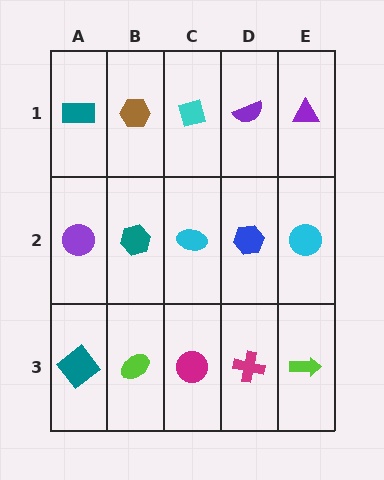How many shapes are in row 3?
5 shapes.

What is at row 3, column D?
A magenta cross.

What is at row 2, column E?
A cyan circle.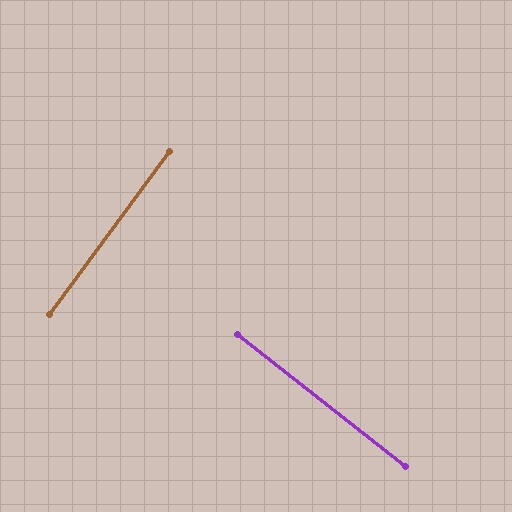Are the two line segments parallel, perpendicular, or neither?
Perpendicular — they meet at approximately 88°.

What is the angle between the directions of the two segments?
Approximately 88 degrees.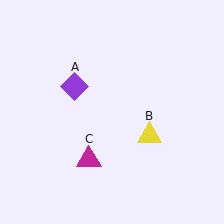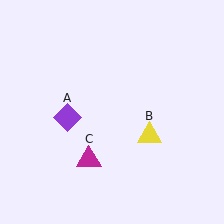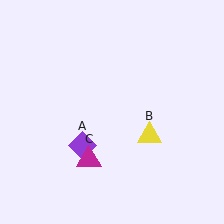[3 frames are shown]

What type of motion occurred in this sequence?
The purple diamond (object A) rotated counterclockwise around the center of the scene.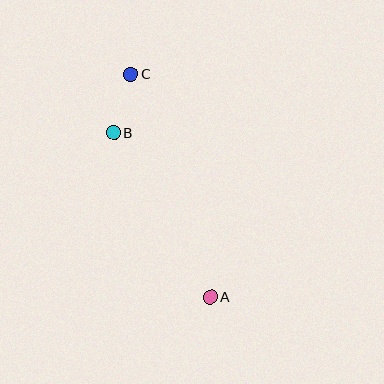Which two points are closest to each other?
Points B and C are closest to each other.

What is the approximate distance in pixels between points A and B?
The distance between A and B is approximately 190 pixels.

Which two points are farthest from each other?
Points A and C are farthest from each other.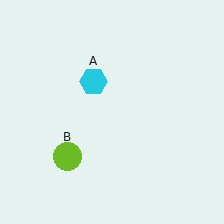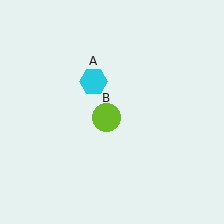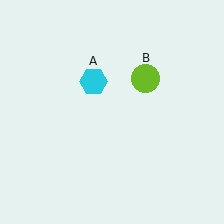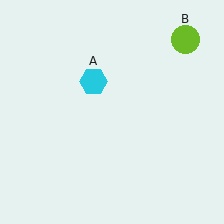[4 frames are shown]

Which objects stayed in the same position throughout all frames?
Cyan hexagon (object A) remained stationary.